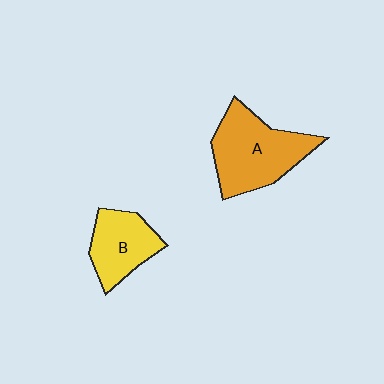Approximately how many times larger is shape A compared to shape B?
Approximately 1.5 times.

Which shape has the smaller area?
Shape B (yellow).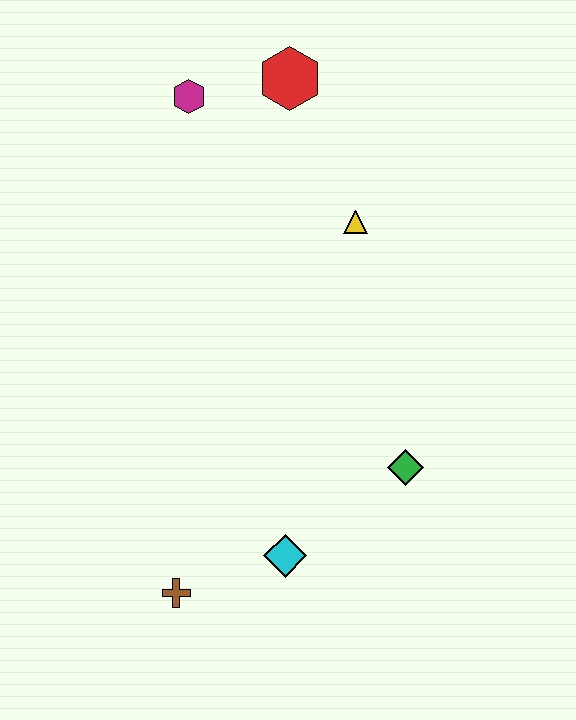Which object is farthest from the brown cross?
The red hexagon is farthest from the brown cross.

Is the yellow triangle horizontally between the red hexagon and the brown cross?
No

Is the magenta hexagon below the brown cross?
No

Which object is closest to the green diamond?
The cyan diamond is closest to the green diamond.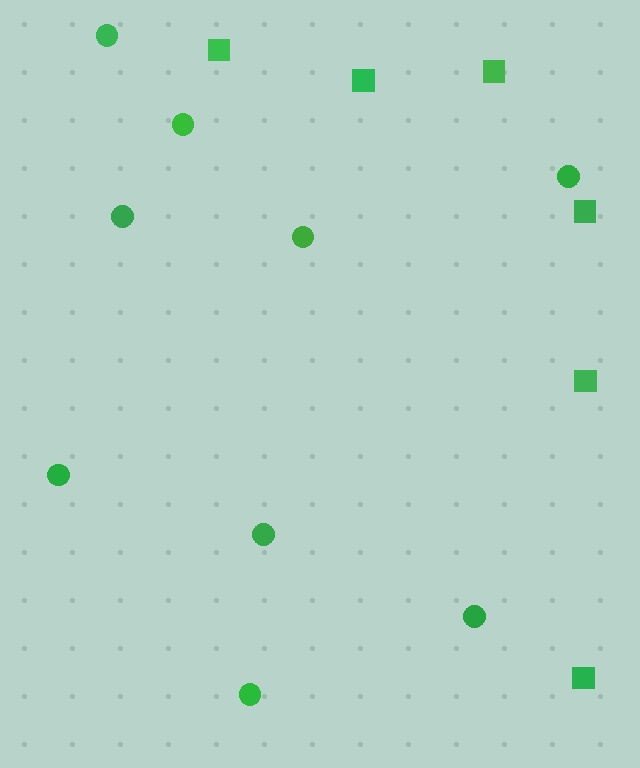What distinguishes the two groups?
There are 2 groups: one group of circles (9) and one group of squares (6).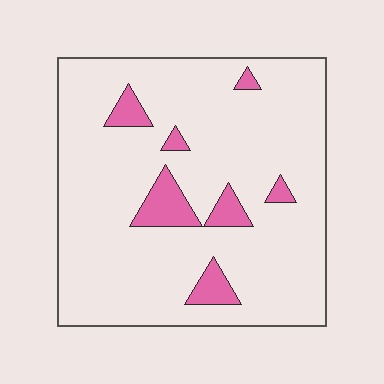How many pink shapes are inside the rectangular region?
7.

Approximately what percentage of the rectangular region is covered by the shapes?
Approximately 10%.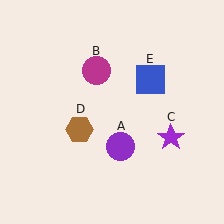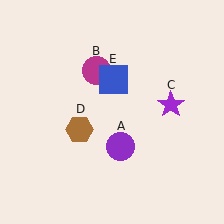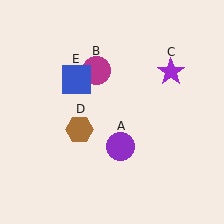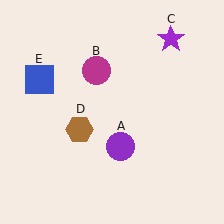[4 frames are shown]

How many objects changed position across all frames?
2 objects changed position: purple star (object C), blue square (object E).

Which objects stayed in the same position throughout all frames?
Purple circle (object A) and magenta circle (object B) and brown hexagon (object D) remained stationary.